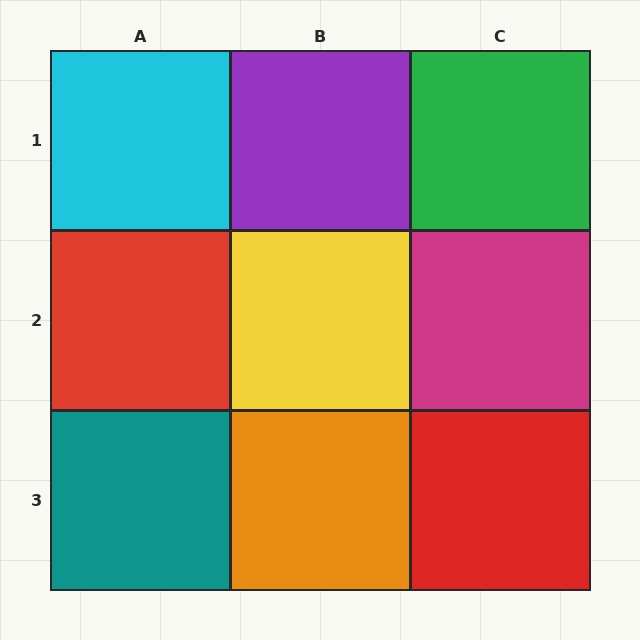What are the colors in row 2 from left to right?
Red, yellow, magenta.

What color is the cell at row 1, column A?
Cyan.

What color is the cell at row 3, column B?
Orange.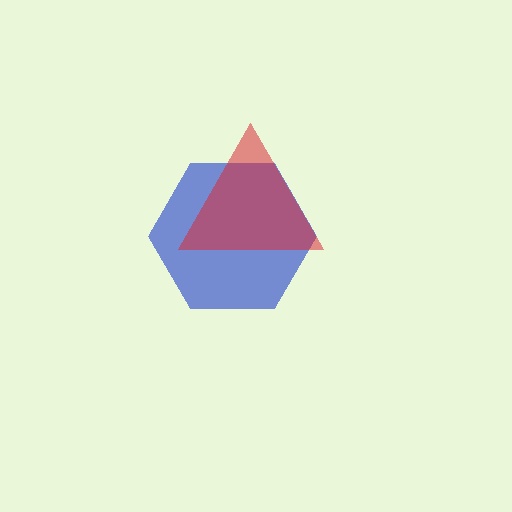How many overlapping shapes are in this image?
There are 2 overlapping shapes in the image.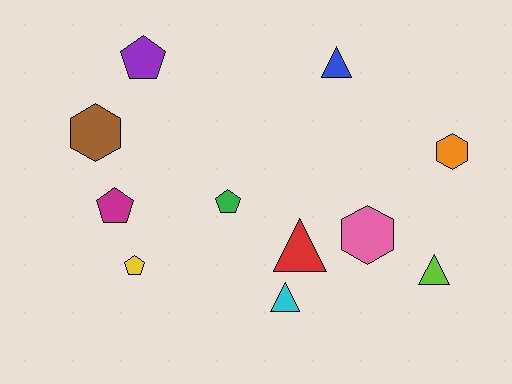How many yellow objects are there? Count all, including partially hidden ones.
There is 1 yellow object.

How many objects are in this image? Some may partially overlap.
There are 11 objects.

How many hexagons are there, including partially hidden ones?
There are 3 hexagons.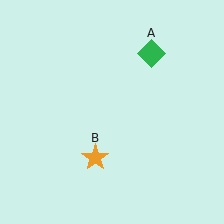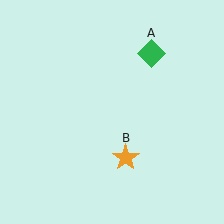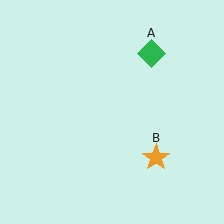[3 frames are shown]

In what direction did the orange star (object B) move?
The orange star (object B) moved right.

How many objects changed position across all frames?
1 object changed position: orange star (object B).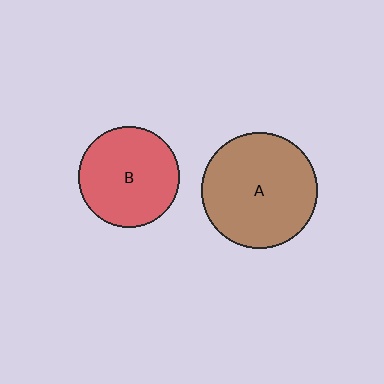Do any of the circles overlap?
No, none of the circles overlap.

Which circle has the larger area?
Circle A (brown).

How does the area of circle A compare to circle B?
Approximately 1.3 times.